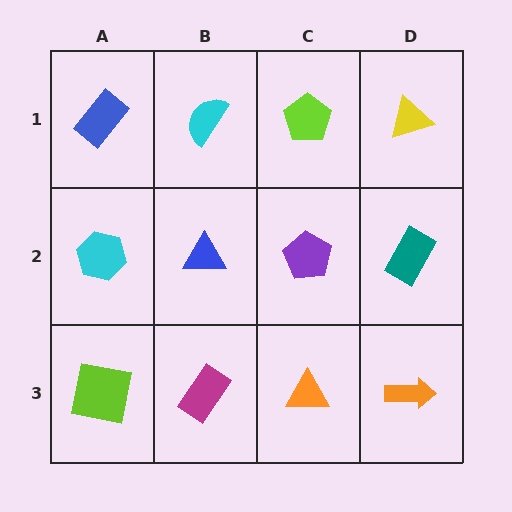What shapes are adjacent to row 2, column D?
A yellow triangle (row 1, column D), an orange arrow (row 3, column D), a purple pentagon (row 2, column C).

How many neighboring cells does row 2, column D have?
3.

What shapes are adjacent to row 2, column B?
A cyan semicircle (row 1, column B), a magenta rectangle (row 3, column B), a cyan hexagon (row 2, column A), a purple pentagon (row 2, column C).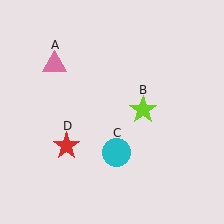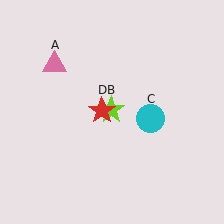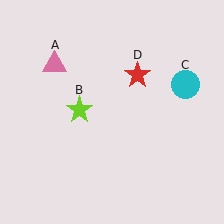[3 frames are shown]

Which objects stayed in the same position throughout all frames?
Pink triangle (object A) remained stationary.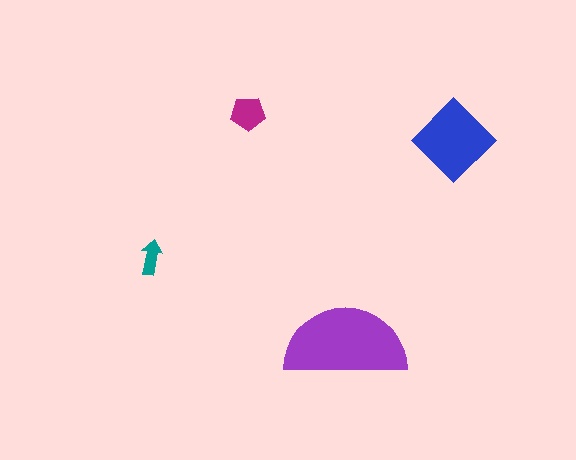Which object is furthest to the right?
The blue diamond is rightmost.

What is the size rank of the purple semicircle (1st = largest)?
1st.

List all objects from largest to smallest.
The purple semicircle, the blue diamond, the magenta pentagon, the teal arrow.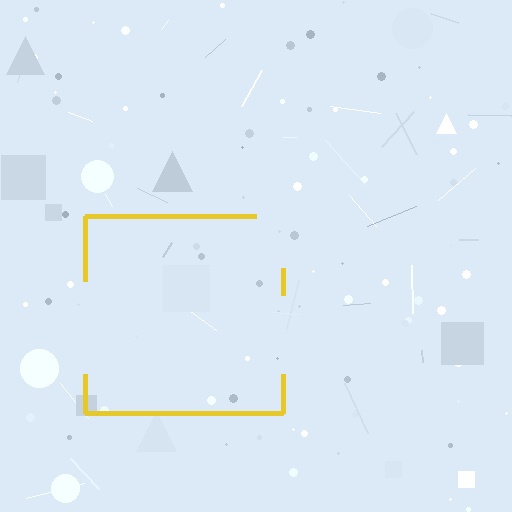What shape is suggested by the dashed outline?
The dashed outline suggests a square.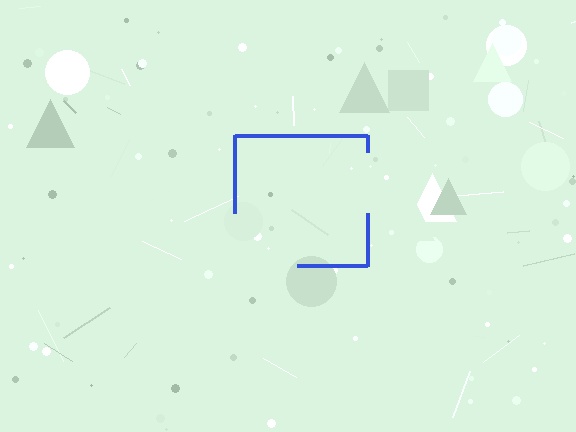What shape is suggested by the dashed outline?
The dashed outline suggests a square.